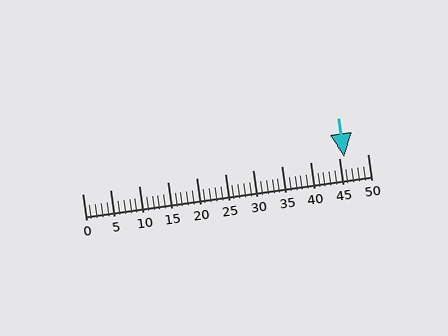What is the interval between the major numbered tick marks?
The major tick marks are spaced 5 units apart.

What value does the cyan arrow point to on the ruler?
The cyan arrow points to approximately 46.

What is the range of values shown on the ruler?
The ruler shows values from 0 to 50.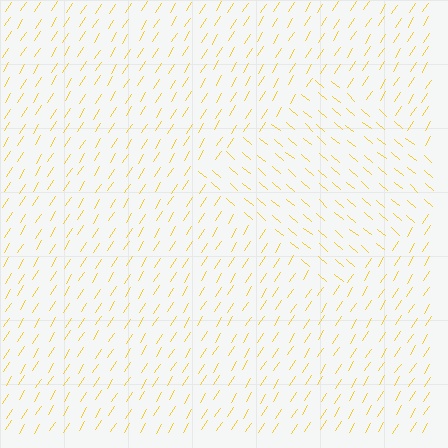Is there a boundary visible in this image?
Yes, there is a texture boundary formed by a change in line orientation.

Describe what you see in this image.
The image is filled with small yellow line segments. A diamond region in the image has lines oriented differently from the surrounding lines, creating a visible texture boundary.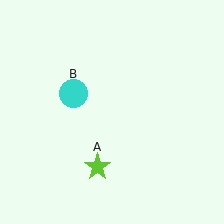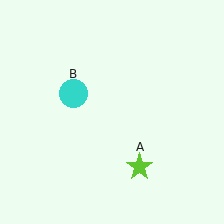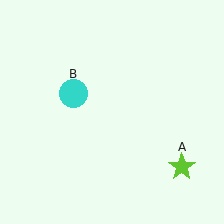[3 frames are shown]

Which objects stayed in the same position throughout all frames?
Cyan circle (object B) remained stationary.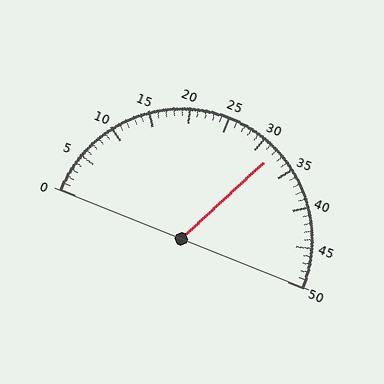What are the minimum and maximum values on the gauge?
The gauge ranges from 0 to 50.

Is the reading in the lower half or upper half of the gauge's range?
The reading is in the upper half of the range (0 to 50).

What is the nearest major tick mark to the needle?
The nearest major tick mark is 30.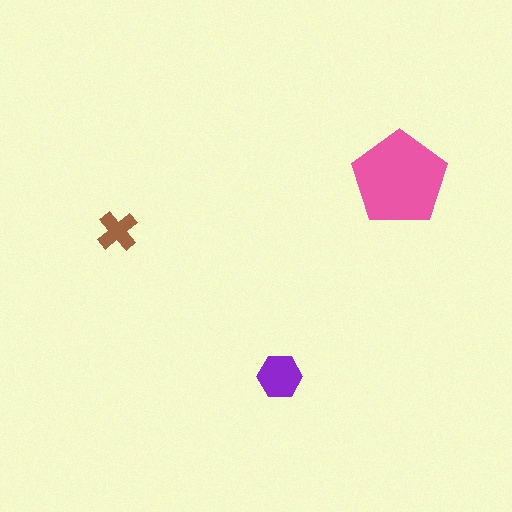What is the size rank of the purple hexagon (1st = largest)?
2nd.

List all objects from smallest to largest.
The brown cross, the purple hexagon, the pink pentagon.